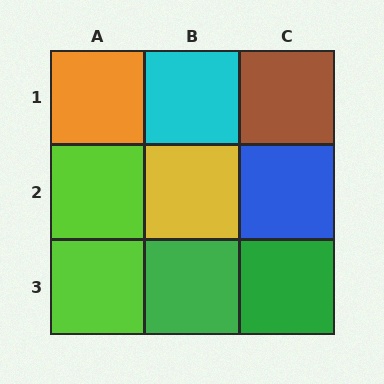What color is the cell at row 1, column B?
Cyan.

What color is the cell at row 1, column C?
Brown.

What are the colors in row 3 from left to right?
Lime, green, green.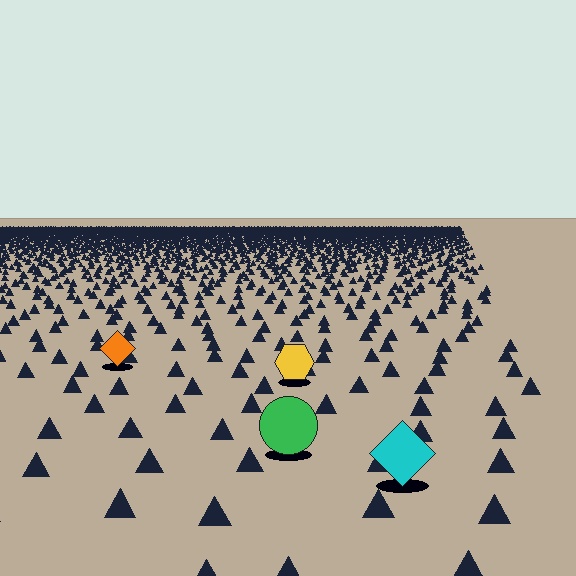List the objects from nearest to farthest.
From nearest to farthest: the cyan diamond, the green circle, the yellow hexagon, the orange diamond.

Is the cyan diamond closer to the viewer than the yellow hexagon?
Yes. The cyan diamond is closer — you can tell from the texture gradient: the ground texture is coarser near it.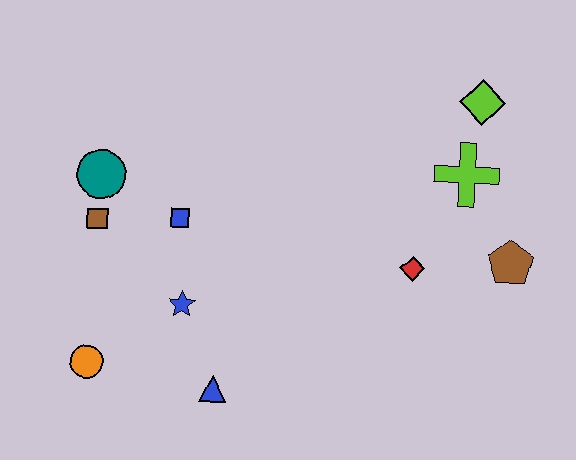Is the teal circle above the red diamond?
Yes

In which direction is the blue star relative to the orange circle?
The blue star is to the right of the orange circle.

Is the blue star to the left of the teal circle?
No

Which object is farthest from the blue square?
The brown pentagon is farthest from the blue square.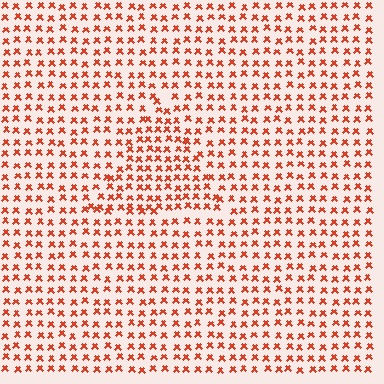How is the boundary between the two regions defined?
The boundary is defined by a change in element density (approximately 1.4x ratio). All elements are the same color, size, and shape.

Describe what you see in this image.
The image contains small red elements arranged at two different densities. A triangle-shaped region is visible where the elements are more densely packed than the surrounding area.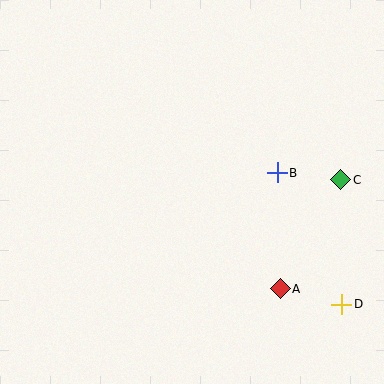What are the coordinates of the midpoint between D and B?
The midpoint between D and B is at (309, 239).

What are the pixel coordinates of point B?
Point B is at (277, 173).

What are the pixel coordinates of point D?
Point D is at (342, 304).